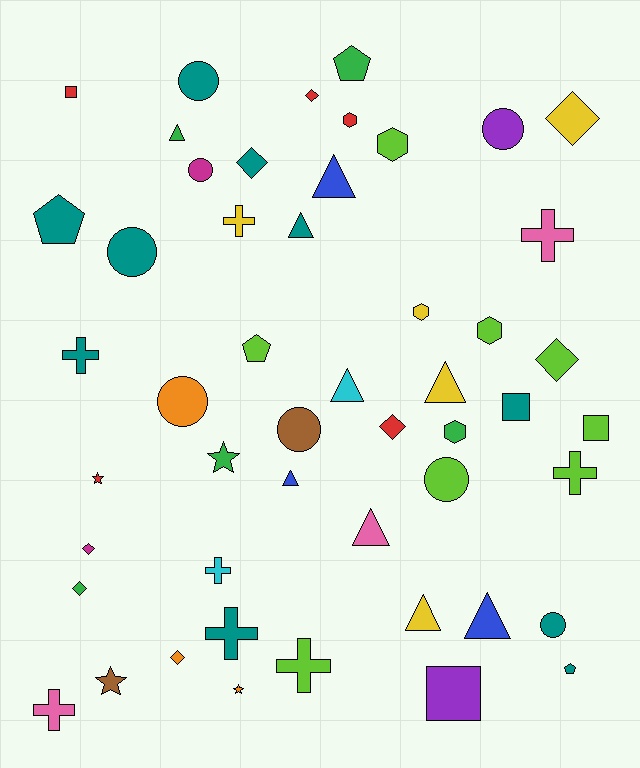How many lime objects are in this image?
There are 8 lime objects.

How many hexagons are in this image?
There are 5 hexagons.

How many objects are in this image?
There are 50 objects.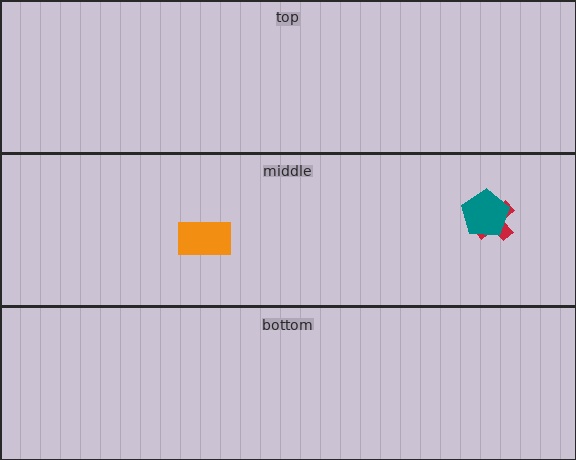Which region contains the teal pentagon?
The middle region.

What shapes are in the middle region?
The red cross, the orange rectangle, the teal pentagon.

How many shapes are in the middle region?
3.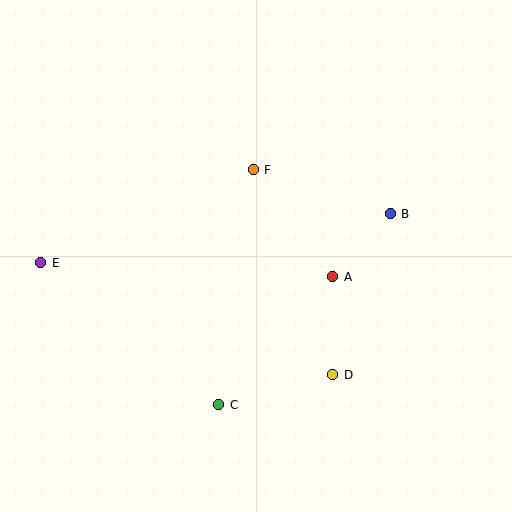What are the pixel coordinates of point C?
Point C is at (219, 405).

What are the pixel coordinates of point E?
Point E is at (41, 263).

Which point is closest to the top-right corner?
Point B is closest to the top-right corner.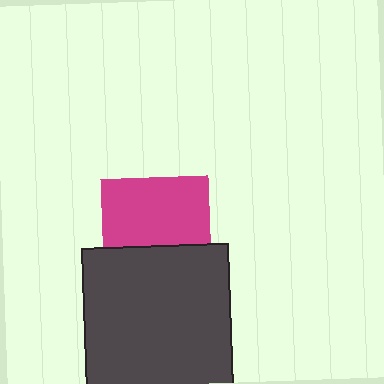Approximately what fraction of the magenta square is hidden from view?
Roughly 37% of the magenta square is hidden behind the dark gray square.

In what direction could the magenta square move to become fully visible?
The magenta square could move up. That would shift it out from behind the dark gray square entirely.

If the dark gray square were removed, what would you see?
You would see the complete magenta square.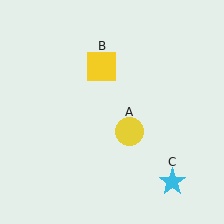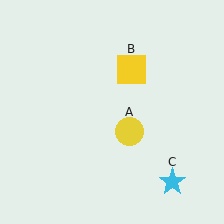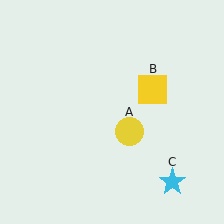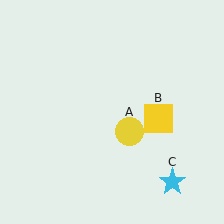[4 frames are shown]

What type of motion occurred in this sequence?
The yellow square (object B) rotated clockwise around the center of the scene.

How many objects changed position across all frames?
1 object changed position: yellow square (object B).